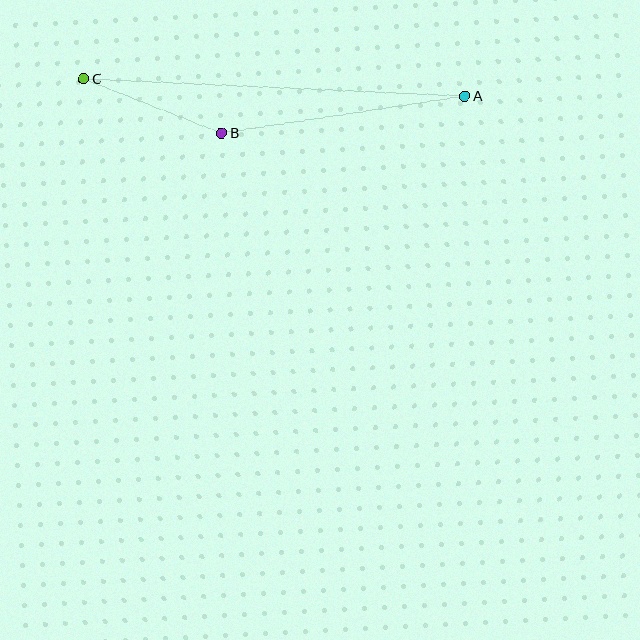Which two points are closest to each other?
Points B and C are closest to each other.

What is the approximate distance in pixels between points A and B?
The distance between A and B is approximately 246 pixels.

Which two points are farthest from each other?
Points A and C are farthest from each other.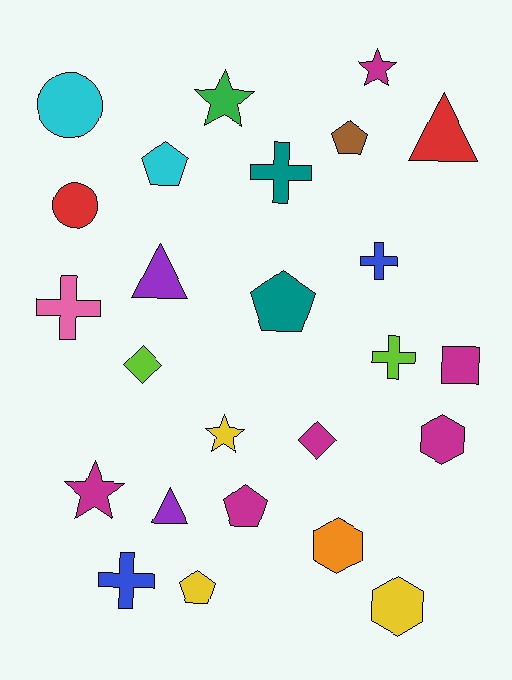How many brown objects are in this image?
There is 1 brown object.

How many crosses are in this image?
There are 5 crosses.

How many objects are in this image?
There are 25 objects.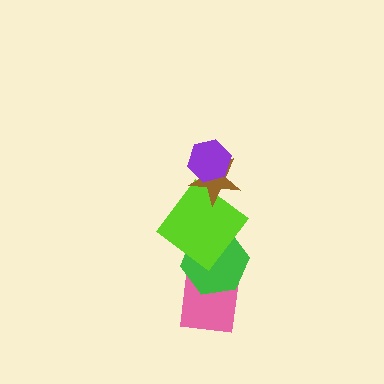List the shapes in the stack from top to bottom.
From top to bottom: the purple hexagon, the brown star, the lime diamond, the green hexagon, the pink square.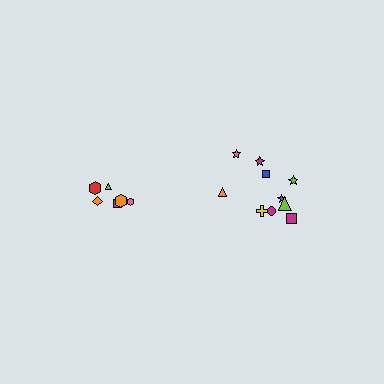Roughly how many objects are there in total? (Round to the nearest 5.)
Roughly 15 objects in total.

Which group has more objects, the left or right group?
The right group.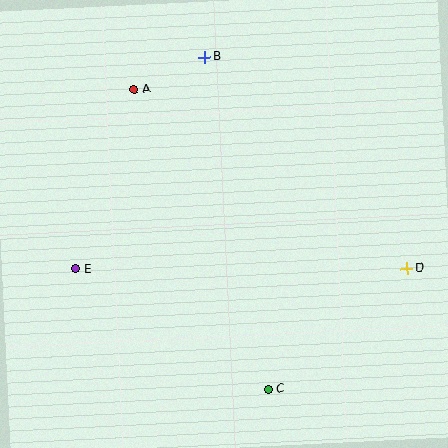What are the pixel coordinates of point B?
Point B is at (205, 57).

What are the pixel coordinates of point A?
Point A is at (134, 89).